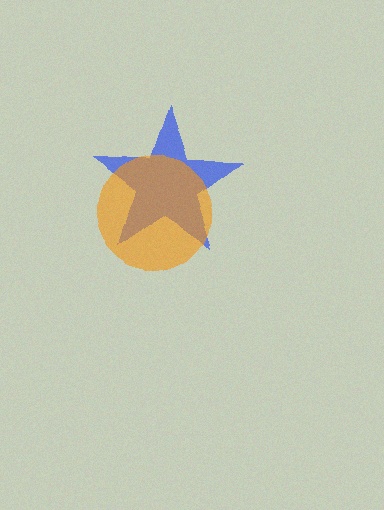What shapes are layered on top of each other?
The layered shapes are: a blue star, an orange circle.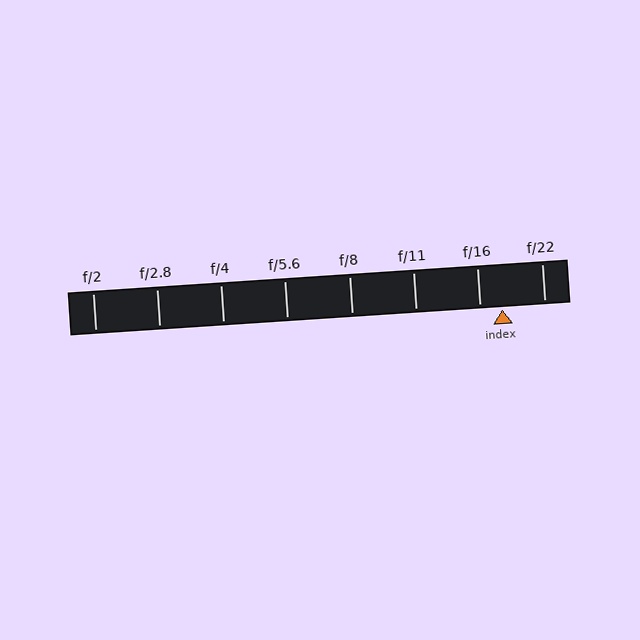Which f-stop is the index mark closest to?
The index mark is closest to f/16.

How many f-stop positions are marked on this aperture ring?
There are 8 f-stop positions marked.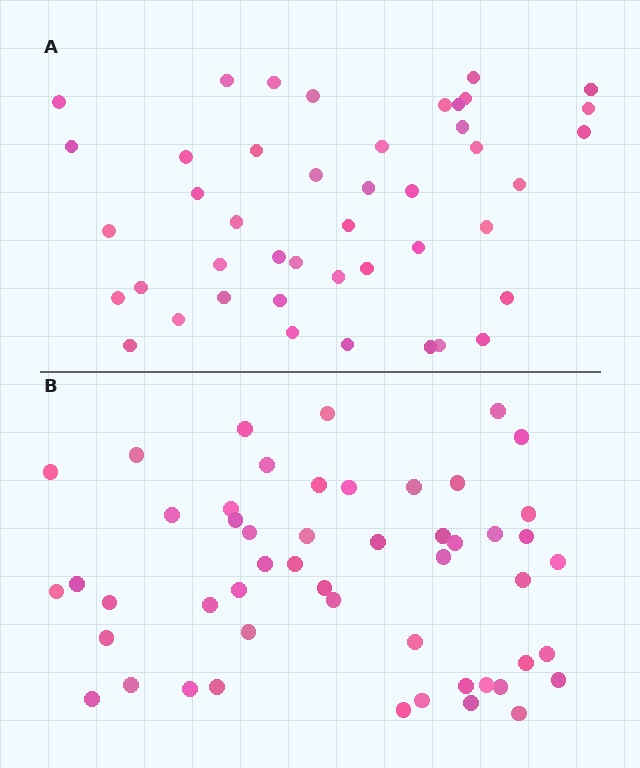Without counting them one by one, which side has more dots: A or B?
Region B (the bottom region) has more dots.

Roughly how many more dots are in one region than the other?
Region B has roughly 8 or so more dots than region A.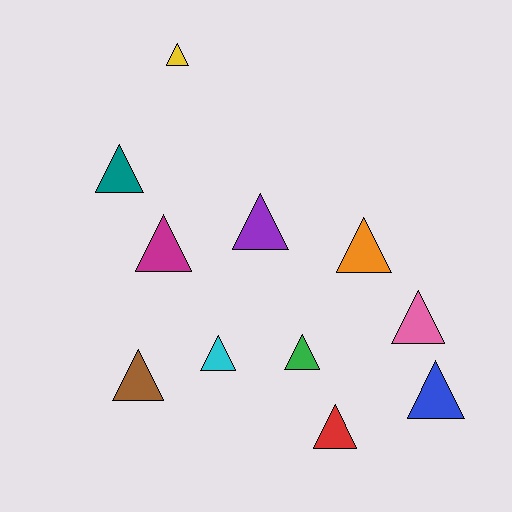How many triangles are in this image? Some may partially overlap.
There are 11 triangles.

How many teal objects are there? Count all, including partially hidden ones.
There is 1 teal object.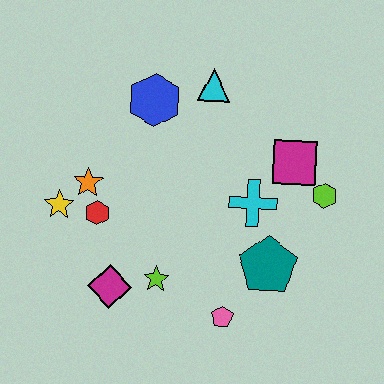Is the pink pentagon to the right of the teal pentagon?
No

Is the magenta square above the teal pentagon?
Yes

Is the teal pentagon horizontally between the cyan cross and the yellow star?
No